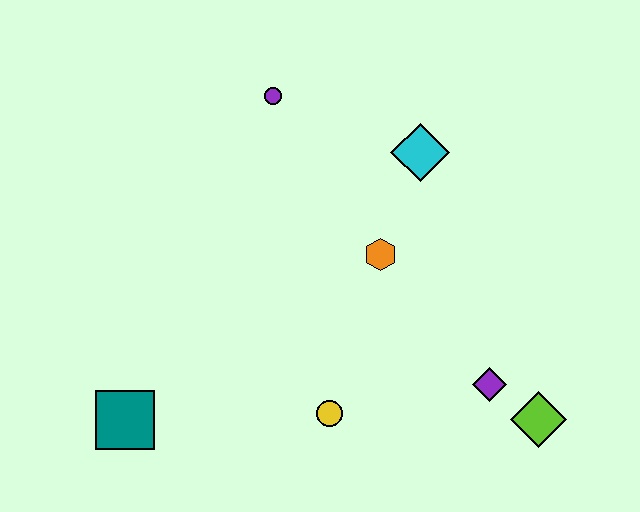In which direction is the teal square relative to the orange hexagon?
The teal square is to the left of the orange hexagon.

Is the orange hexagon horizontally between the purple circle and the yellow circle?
No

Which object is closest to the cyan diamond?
The orange hexagon is closest to the cyan diamond.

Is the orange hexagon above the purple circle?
No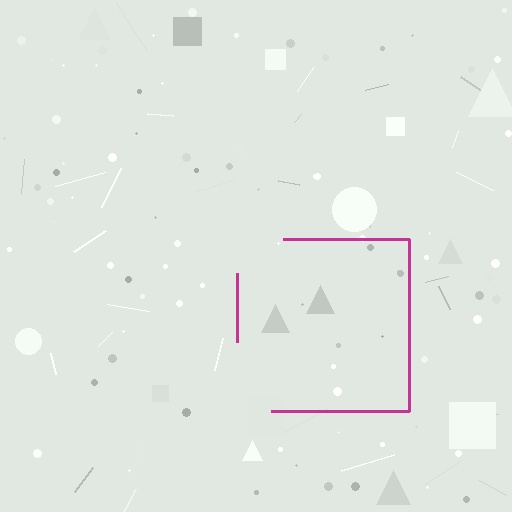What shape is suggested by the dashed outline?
The dashed outline suggests a square.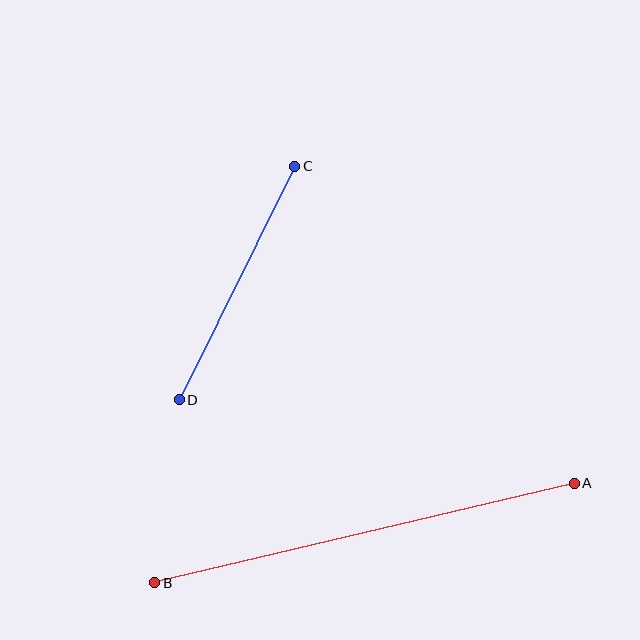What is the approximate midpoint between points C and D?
The midpoint is at approximately (237, 283) pixels.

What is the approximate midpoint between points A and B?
The midpoint is at approximately (364, 533) pixels.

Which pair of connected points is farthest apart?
Points A and B are farthest apart.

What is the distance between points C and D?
The distance is approximately 261 pixels.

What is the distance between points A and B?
The distance is approximately 431 pixels.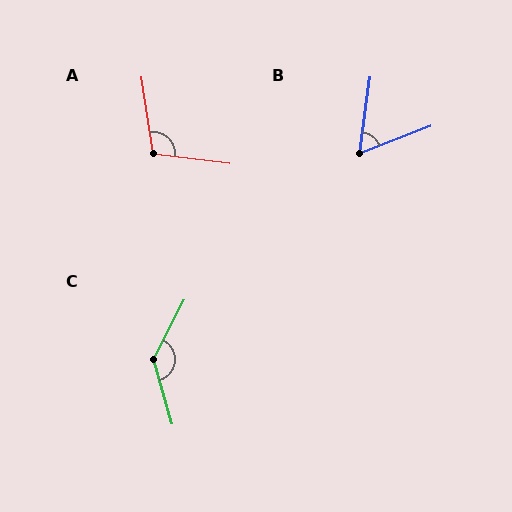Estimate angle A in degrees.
Approximately 106 degrees.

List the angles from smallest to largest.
B (61°), A (106°), C (136°).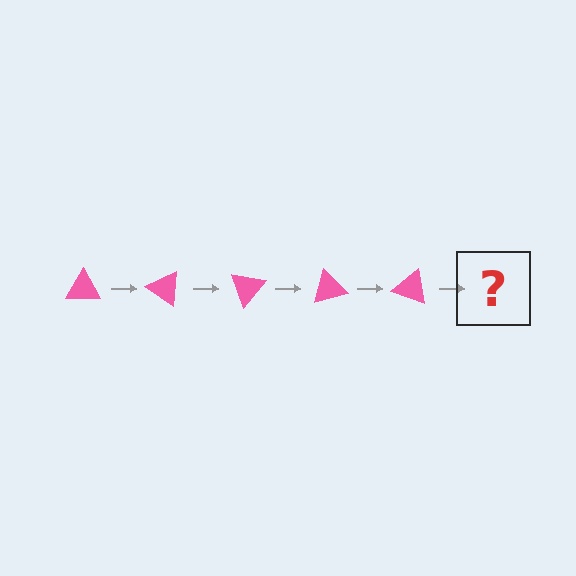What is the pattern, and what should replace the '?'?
The pattern is that the triangle rotates 35 degrees each step. The '?' should be a pink triangle rotated 175 degrees.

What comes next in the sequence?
The next element should be a pink triangle rotated 175 degrees.